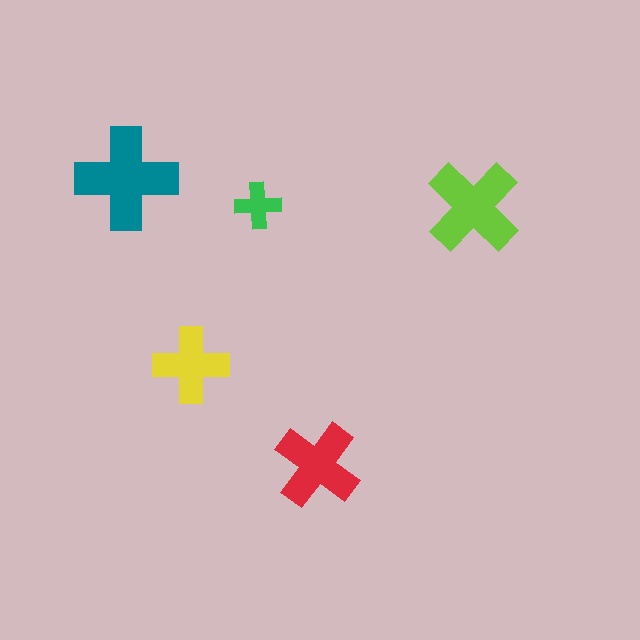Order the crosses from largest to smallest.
the teal one, the lime one, the red one, the yellow one, the green one.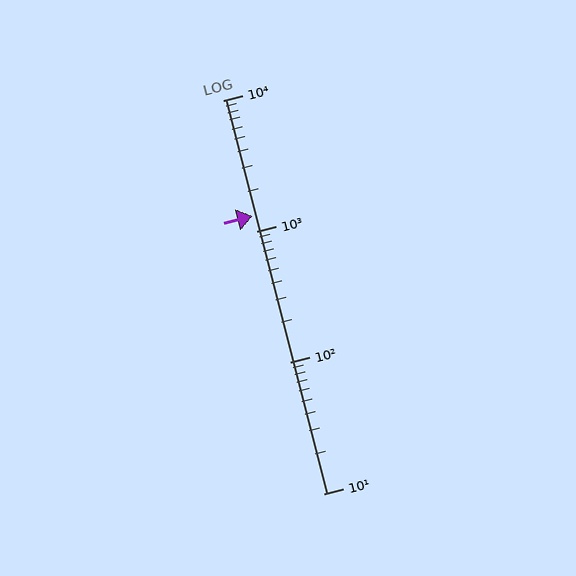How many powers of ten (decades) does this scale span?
The scale spans 3 decades, from 10 to 10000.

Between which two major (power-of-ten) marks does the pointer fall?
The pointer is between 1000 and 10000.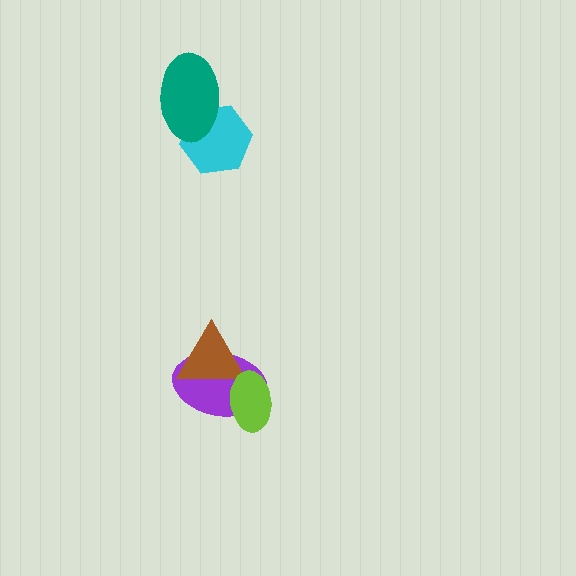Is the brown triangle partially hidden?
Yes, it is partially covered by another shape.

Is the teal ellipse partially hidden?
No, no other shape covers it.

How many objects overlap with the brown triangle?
2 objects overlap with the brown triangle.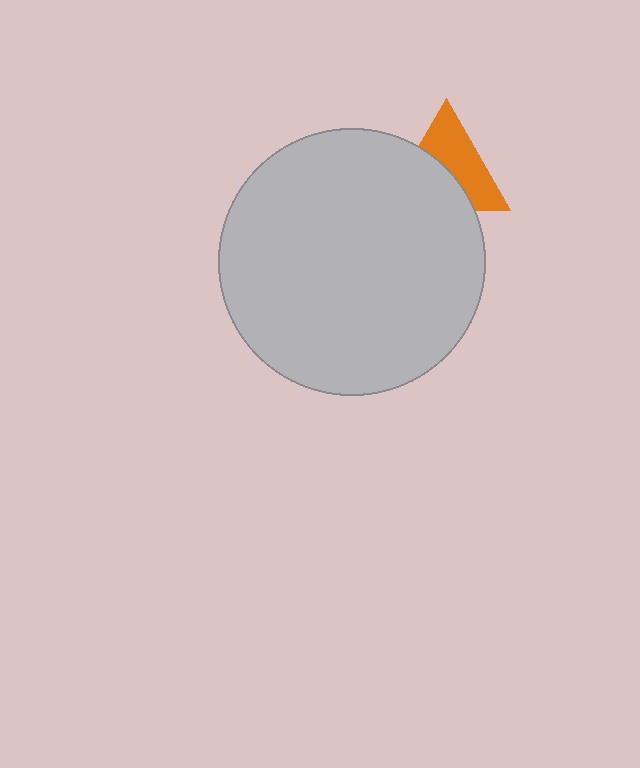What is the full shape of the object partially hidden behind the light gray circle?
The partially hidden object is an orange triangle.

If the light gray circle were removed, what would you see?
You would see the complete orange triangle.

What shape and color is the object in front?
The object in front is a light gray circle.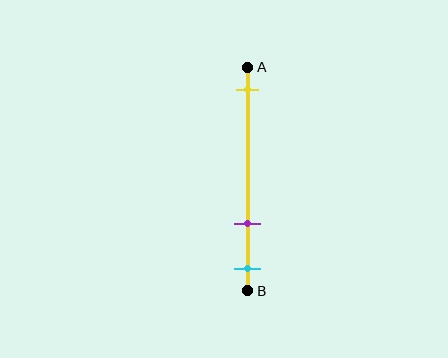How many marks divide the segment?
There are 3 marks dividing the segment.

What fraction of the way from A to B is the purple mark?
The purple mark is approximately 70% (0.7) of the way from A to B.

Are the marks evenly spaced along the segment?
No, the marks are not evenly spaced.